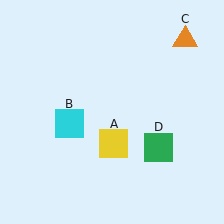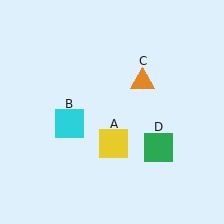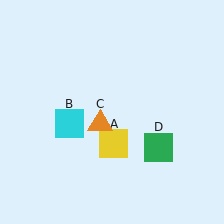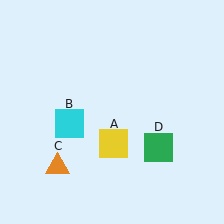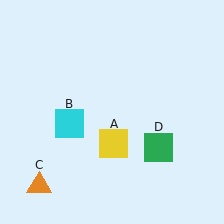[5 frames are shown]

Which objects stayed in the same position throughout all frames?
Yellow square (object A) and cyan square (object B) and green square (object D) remained stationary.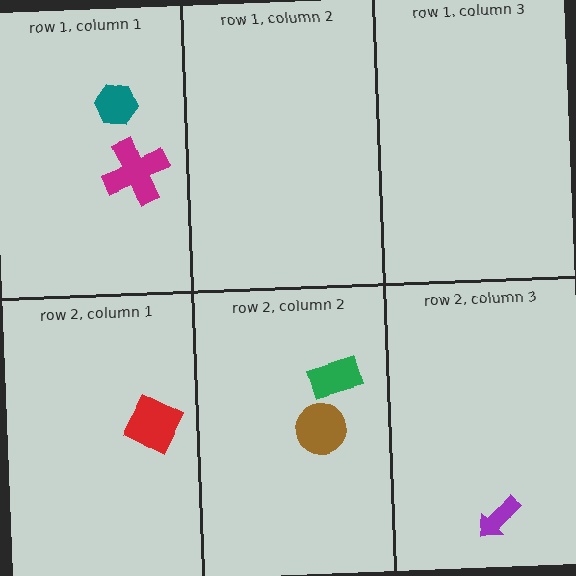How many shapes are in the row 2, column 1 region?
1.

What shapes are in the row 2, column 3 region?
The purple arrow.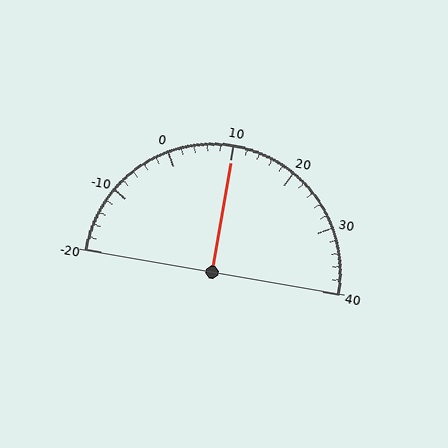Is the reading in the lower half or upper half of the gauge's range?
The reading is in the upper half of the range (-20 to 40).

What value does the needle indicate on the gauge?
The needle indicates approximately 10.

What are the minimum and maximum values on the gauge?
The gauge ranges from -20 to 40.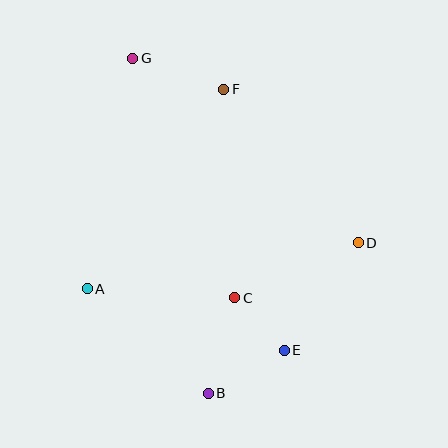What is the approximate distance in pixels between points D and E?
The distance between D and E is approximately 131 pixels.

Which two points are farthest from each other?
Points B and G are farthest from each other.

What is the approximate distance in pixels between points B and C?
The distance between B and C is approximately 99 pixels.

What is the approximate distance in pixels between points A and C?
The distance between A and C is approximately 148 pixels.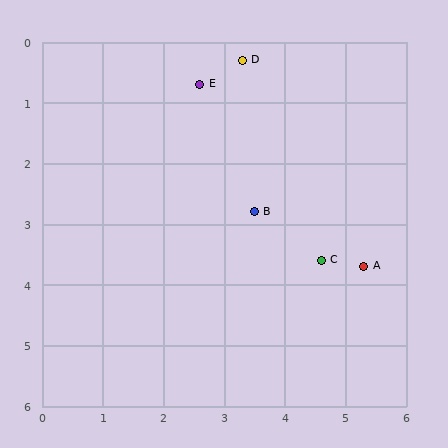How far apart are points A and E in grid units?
Points A and E are about 4.0 grid units apart.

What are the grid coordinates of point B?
Point B is at approximately (3.5, 2.8).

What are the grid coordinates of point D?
Point D is at approximately (3.3, 0.3).